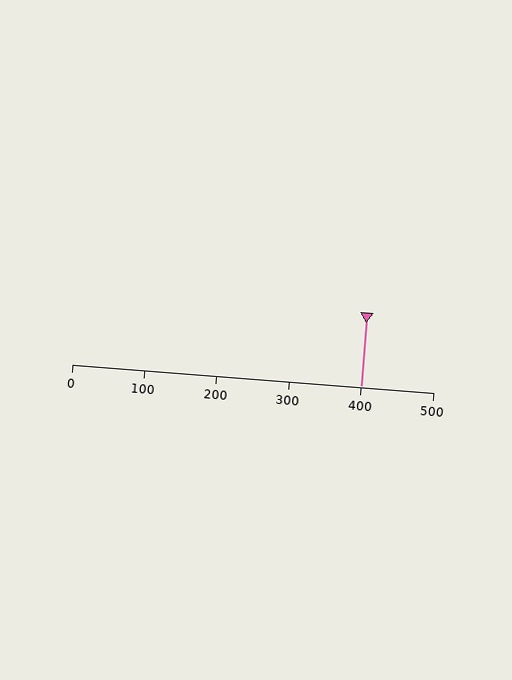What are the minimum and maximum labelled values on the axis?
The axis runs from 0 to 500.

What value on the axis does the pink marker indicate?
The marker indicates approximately 400.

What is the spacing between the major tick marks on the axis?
The major ticks are spaced 100 apart.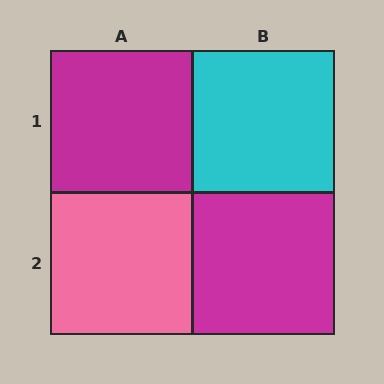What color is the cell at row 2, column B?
Magenta.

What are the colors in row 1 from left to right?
Magenta, cyan.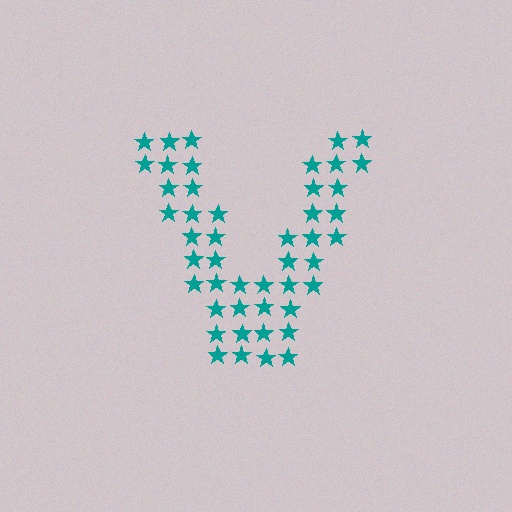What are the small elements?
The small elements are stars.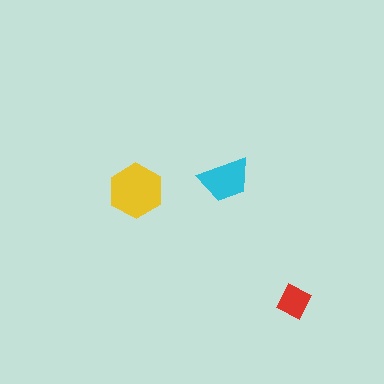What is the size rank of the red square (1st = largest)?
3rd.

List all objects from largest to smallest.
The yellow hexagon, the cyan trapezoid, the red square.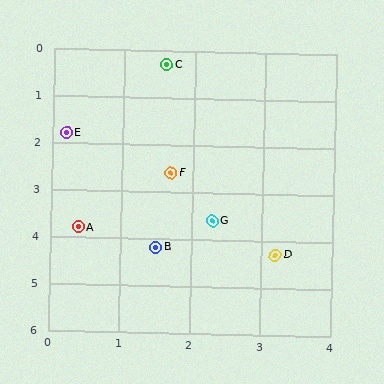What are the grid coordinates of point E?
Point E is at approximately (0.2, 1.8).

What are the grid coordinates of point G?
Point G is at approximately (2.3, 3.6).